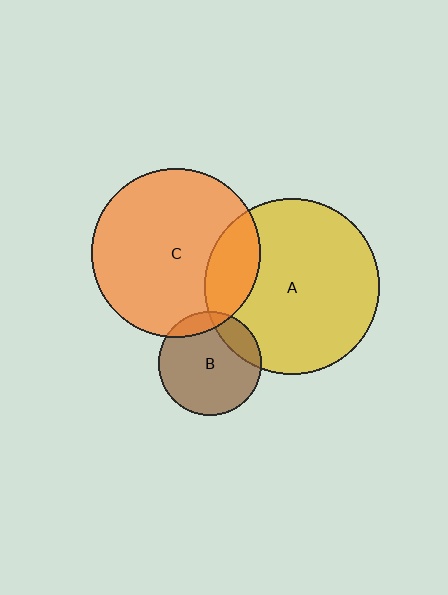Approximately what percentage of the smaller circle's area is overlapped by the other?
Approximately 10%.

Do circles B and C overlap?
Yes.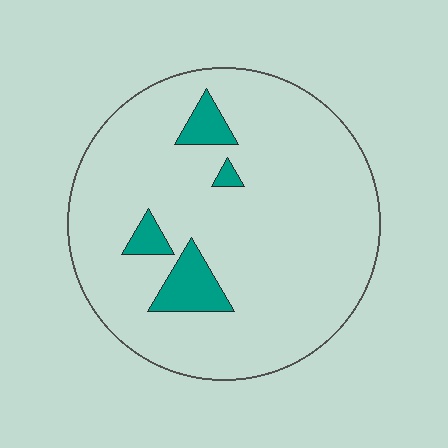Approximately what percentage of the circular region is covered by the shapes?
Approximately 10%.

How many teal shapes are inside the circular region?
4.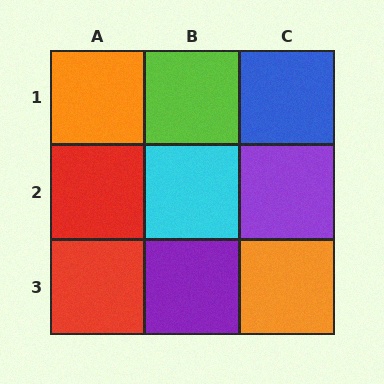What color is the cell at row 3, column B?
Purple.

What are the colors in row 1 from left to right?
Orange, lime, blue.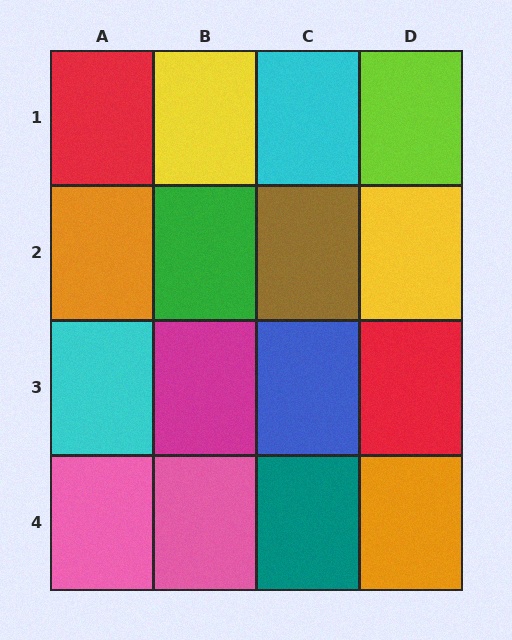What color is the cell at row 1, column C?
Cyan.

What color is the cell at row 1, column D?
Lime.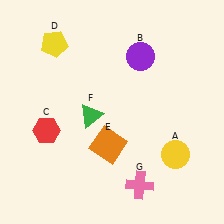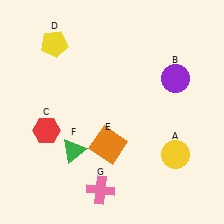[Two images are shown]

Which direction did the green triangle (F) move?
The green triangle (F) moved down.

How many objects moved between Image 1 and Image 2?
3 objects moved between the two images.